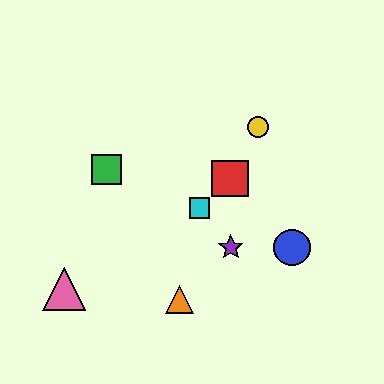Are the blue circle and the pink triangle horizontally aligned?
No, the blue circle is at y≈247 and the pink triangle is at y≈289.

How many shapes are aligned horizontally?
2 shapes (the blue circle, the purple star) are aligned horizontally.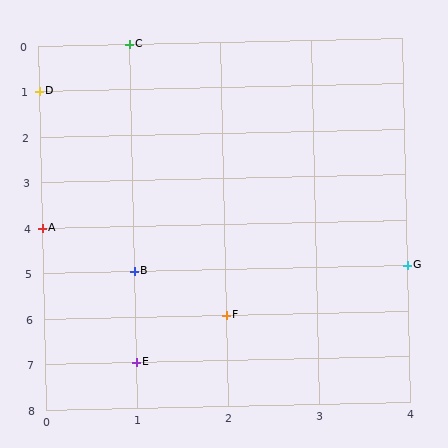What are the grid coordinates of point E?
Point E is at grid coordinates (1, 7).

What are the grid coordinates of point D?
Point D is at grid coordinates (0, 1).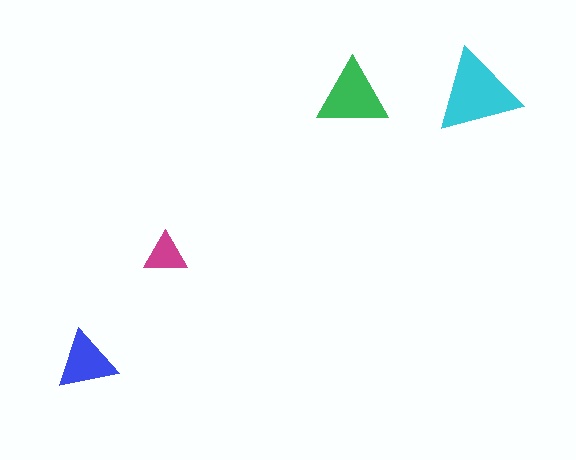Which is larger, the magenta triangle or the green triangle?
The green one.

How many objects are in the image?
There are 4 objects in the image.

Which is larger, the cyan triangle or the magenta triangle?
The cyan one.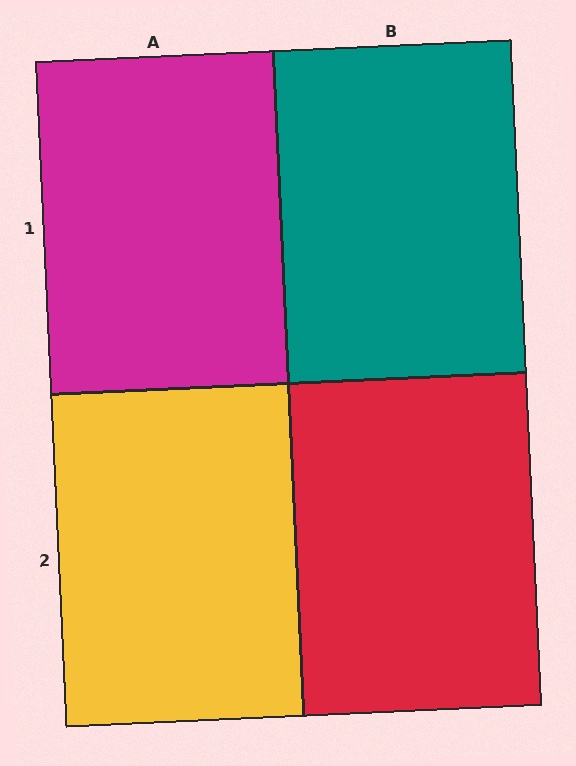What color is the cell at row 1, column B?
Teal.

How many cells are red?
1 cell is red.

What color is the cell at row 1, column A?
Magenta.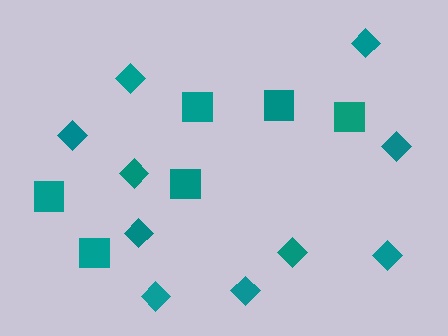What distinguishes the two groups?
There are 2 groups: one group of diamonds (10) and one group of squares (6).